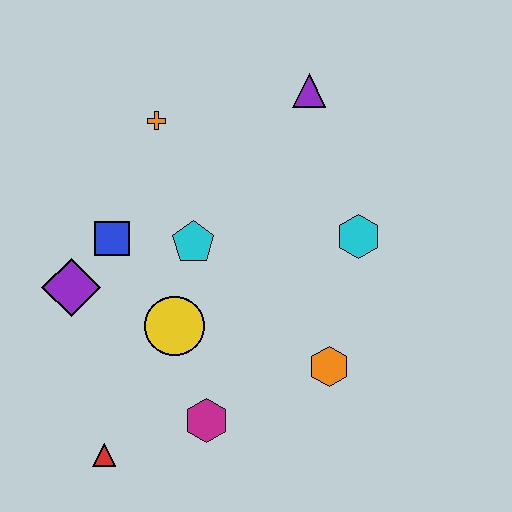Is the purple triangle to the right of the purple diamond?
Yes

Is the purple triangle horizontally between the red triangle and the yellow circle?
No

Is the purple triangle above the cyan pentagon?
Yes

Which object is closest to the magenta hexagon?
The yellow circle is closest to the magenta hexagon.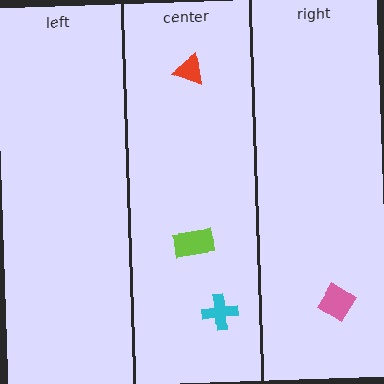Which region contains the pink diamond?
The right region.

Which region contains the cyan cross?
The center region.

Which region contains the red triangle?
The center region.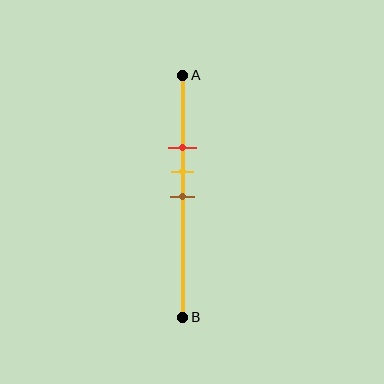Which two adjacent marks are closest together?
The yellow and brown marks are the closest adjacent pair.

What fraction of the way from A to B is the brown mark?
The brown mark is approximately 50% (0.5) of the way from A to B.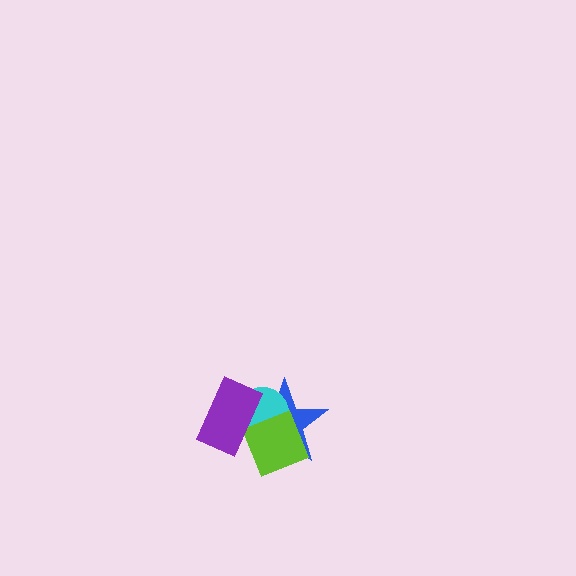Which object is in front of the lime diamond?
The purple rectangle is in front of the lime diamond.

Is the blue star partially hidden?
Yes, it is partially covered by another shape.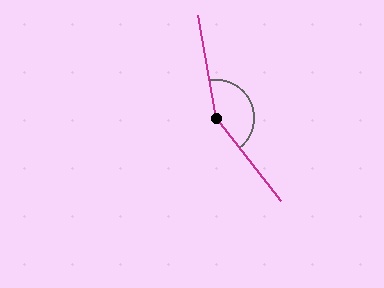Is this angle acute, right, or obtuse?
It is obtuse.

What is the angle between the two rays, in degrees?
Approximately 152 degrees.